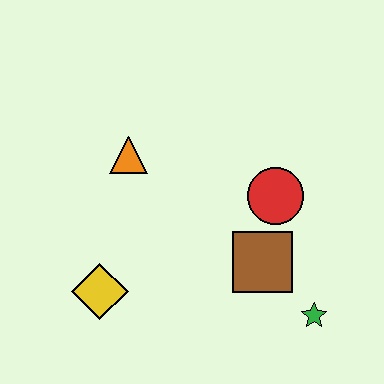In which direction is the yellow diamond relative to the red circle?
The yellow diamond is to the left of the red circle.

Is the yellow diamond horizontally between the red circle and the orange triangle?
No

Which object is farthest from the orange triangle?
The green star is farthest from the orange triangle.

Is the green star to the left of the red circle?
No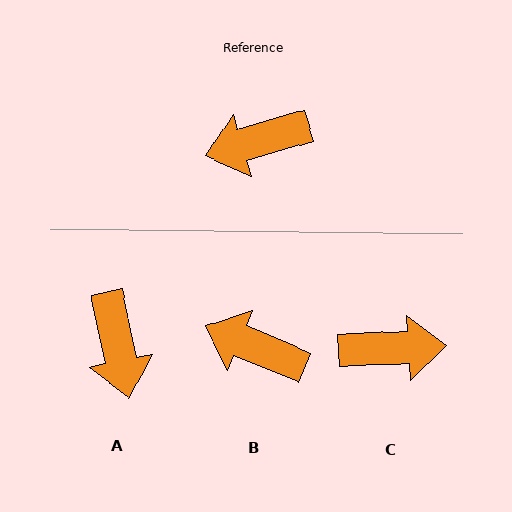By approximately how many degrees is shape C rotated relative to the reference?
Approximately 166 degrees counter-clockwise.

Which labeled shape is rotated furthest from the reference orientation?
C, about 166 degrees away.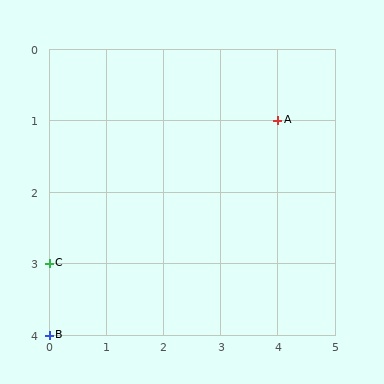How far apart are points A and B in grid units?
Points A and B are 4 columns and 3 rows apart (about 5.0 grid units diagonally).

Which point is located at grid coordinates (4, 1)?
Point A is at (4, 1).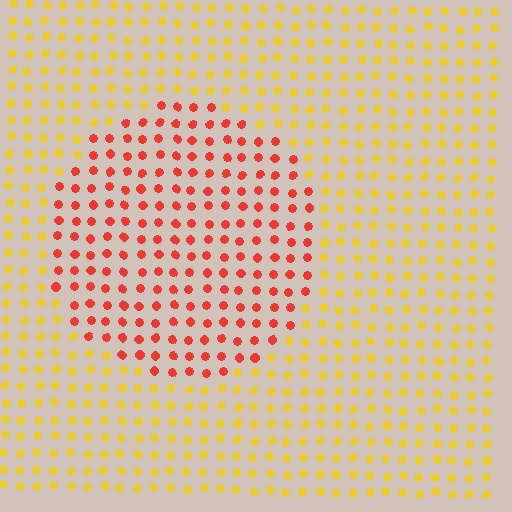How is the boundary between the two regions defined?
The boundary is defined purely by a slight shift in hue (about 48 degrees). Spacing, size, and orientation are identical on both sides.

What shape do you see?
I see a circle.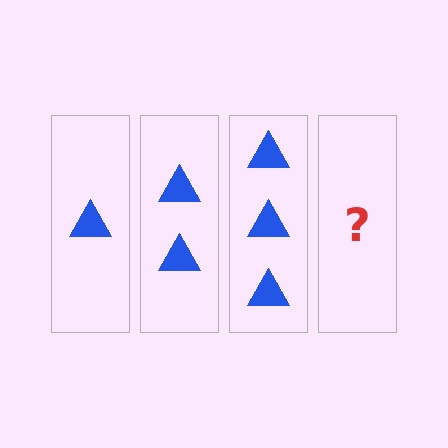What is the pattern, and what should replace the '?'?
The pattern is that each step adds one more triangle. The '?' should be 4 triangles.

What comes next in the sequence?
The next element should be 4 triangles.